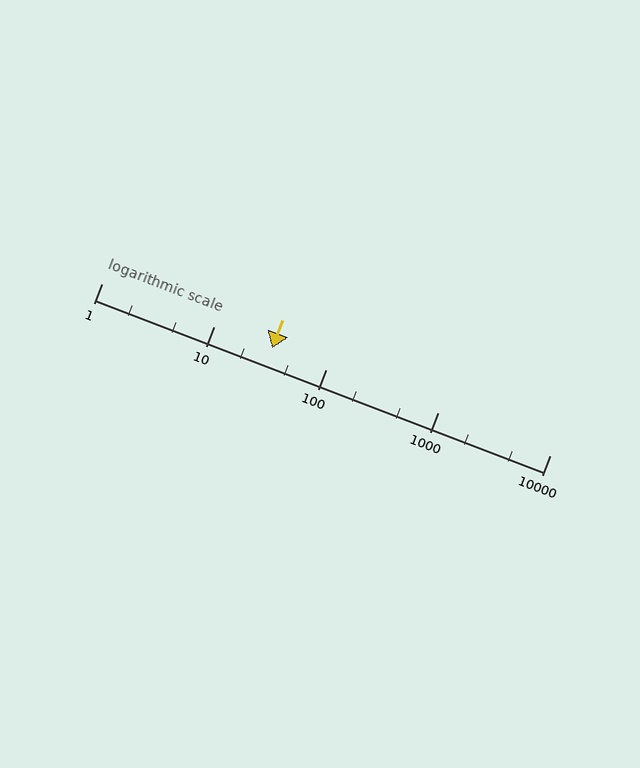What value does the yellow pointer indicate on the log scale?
The pointer indicates approximately 33.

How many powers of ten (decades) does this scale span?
The scale spans 4 decades, from 1 to 10000.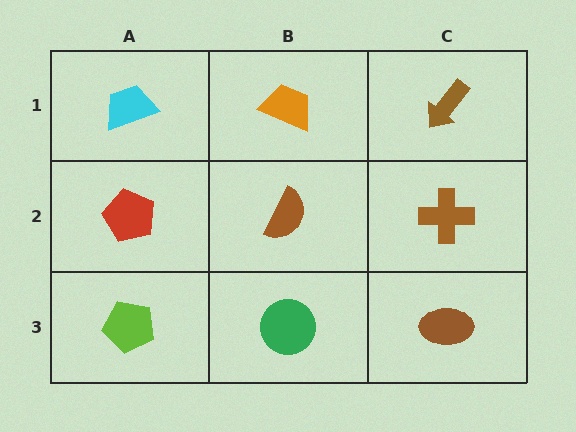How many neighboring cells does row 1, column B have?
3.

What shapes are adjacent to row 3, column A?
A red pentagon (row 2, column A), a green circle (row 3, column B).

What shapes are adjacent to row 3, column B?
A brown semicircle (row 2, column B), a lime pentagon (row 3, column A), a brown ellipse (row 3, column C).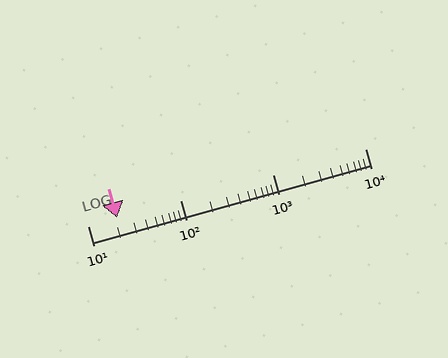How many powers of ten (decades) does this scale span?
The scale spans 3 decades, from 10 to 10000.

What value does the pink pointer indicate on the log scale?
The pointer indicates approximately 21.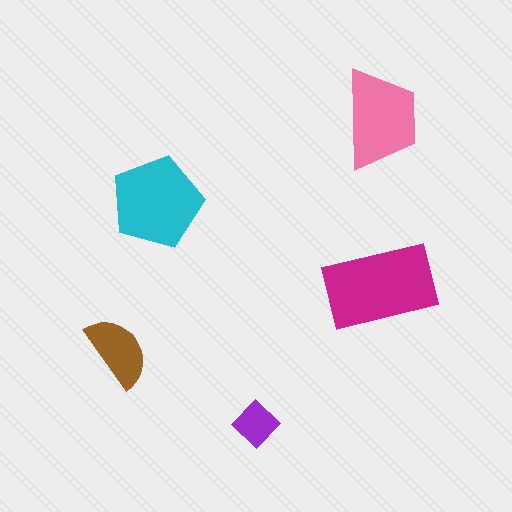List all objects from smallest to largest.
The purple diamond, the brown semicircle, the pink trapezoid, the cyan pentagon, the magenta rectangle.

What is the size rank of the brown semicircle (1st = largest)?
4th.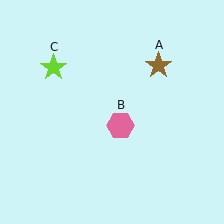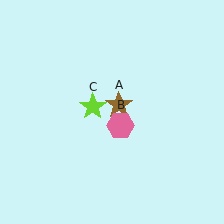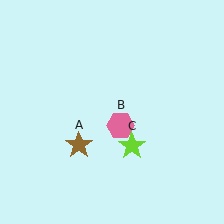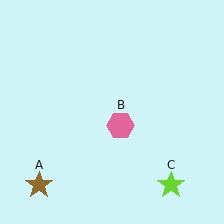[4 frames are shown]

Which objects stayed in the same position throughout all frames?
Pink hexagon (object B) remained stationary.